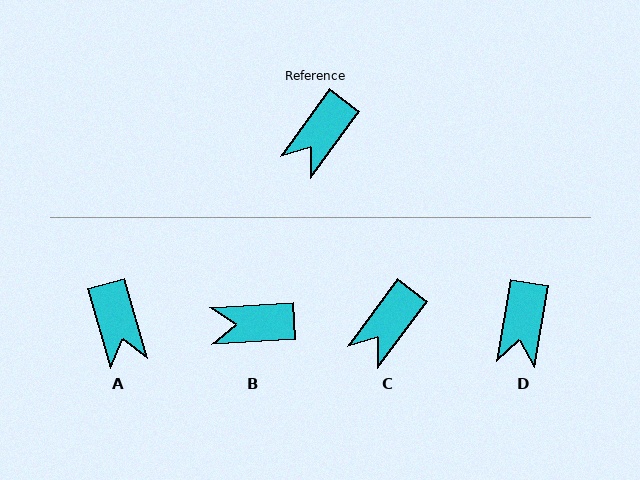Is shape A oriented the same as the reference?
No, it is off by about 52 degrees.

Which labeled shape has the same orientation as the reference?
C.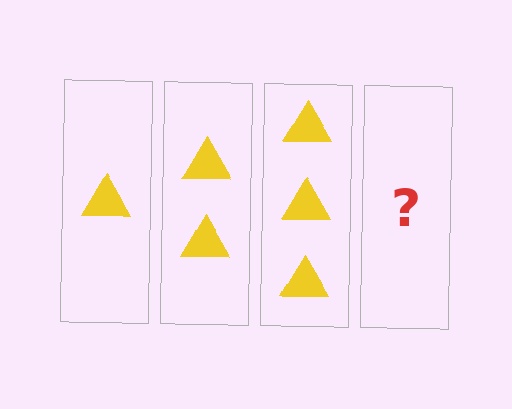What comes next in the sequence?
The next element should be 4 triangles.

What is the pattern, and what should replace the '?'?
The pattern is that each step adds one more triangle. The '?' should be 4 triangles.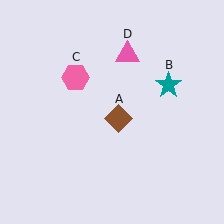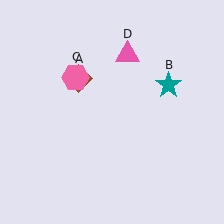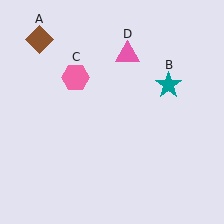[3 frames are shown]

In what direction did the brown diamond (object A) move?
The brown diamond (object A) moved up and to the left.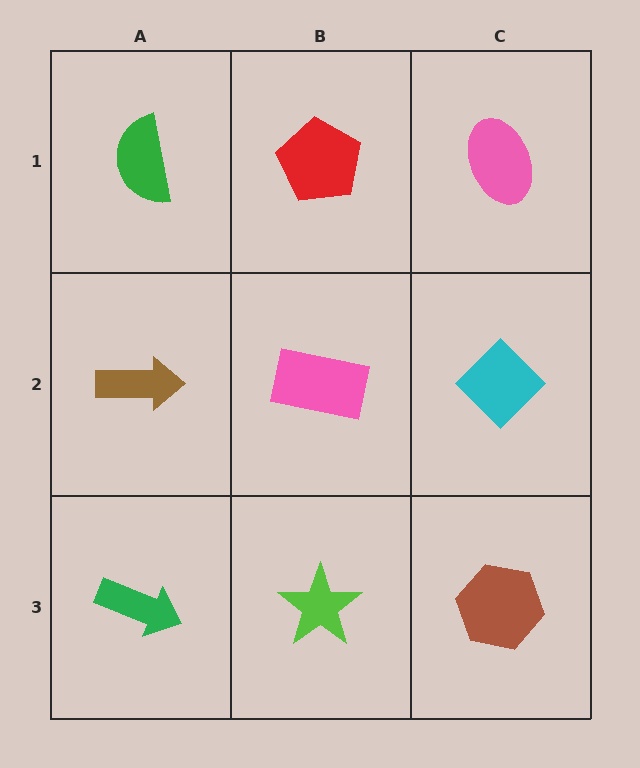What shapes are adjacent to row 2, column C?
A pink ellipse (row 1, column C), a brown hexagon (row 3, column C), a pink rectangle (row 2, column B).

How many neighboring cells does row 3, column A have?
2.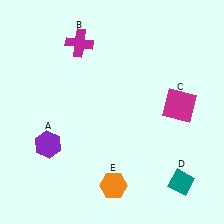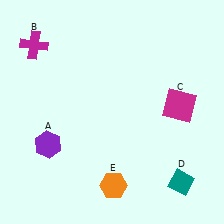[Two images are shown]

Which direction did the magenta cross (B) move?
The magenta cross (B) moved left.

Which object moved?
The magenta cross (B) moved left.